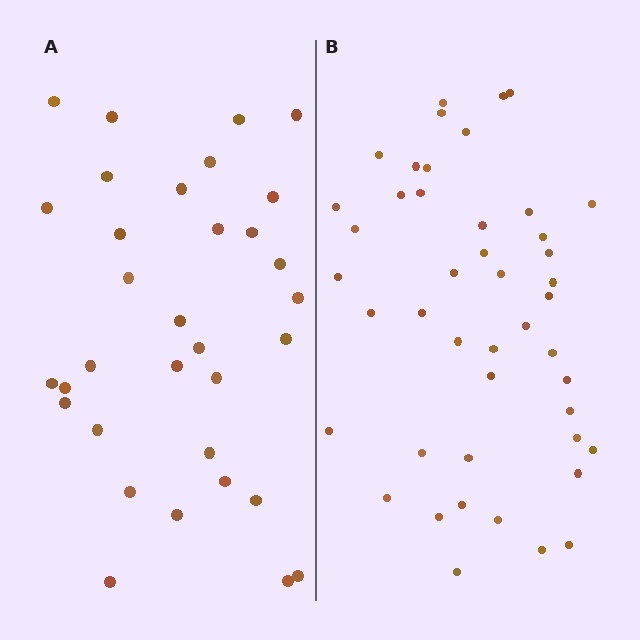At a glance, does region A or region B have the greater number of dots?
Region B (the right region) has more dots.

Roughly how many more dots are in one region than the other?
Region B has roughly 12 or so more dots than region A.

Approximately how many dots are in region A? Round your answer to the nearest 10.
About 30 dots. (The exact count is 33, which rounds to 30.)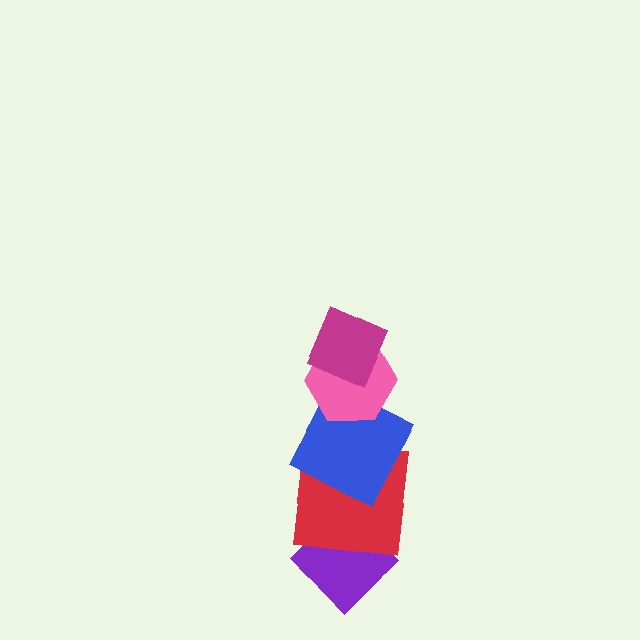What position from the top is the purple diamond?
The purple diamond is 5th from the top.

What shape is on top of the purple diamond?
The red square is on top of the purple diamond.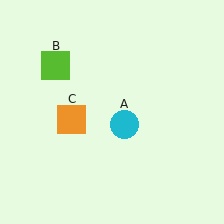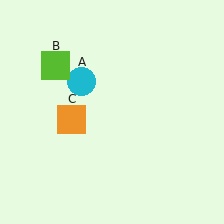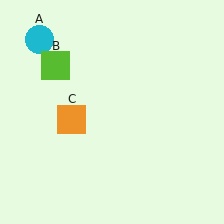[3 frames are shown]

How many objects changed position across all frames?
1 object changed position: cyan circle (object A).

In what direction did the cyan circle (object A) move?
The cyan circle (object A) moved up and to the left.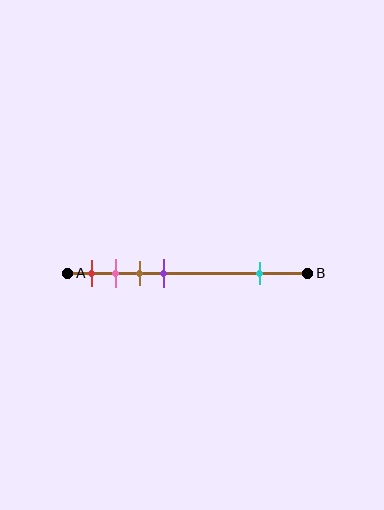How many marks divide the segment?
There are 5 marks dividing the segment.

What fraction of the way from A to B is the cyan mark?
The cyan mark is approximately 80% (0.8) of the way from A to B.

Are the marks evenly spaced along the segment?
No, the marks are not evenly spaced.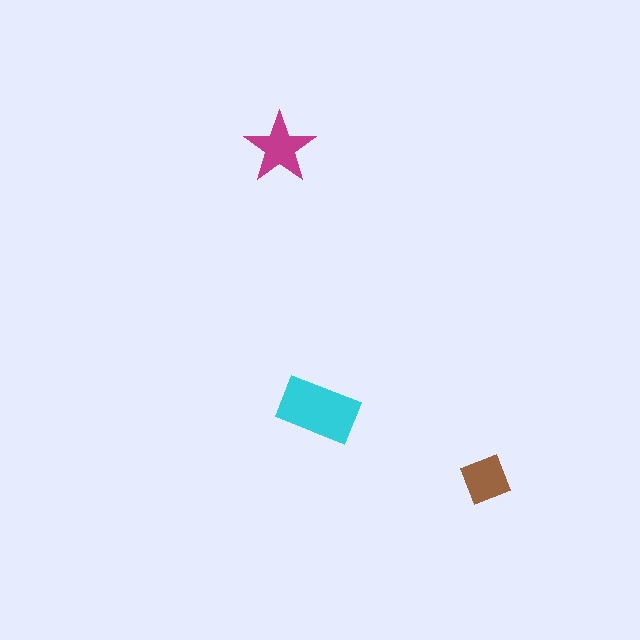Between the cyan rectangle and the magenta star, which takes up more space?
The cyan rectangle.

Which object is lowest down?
The brown diamond is bottommost.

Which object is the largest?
The cyan rectangle.